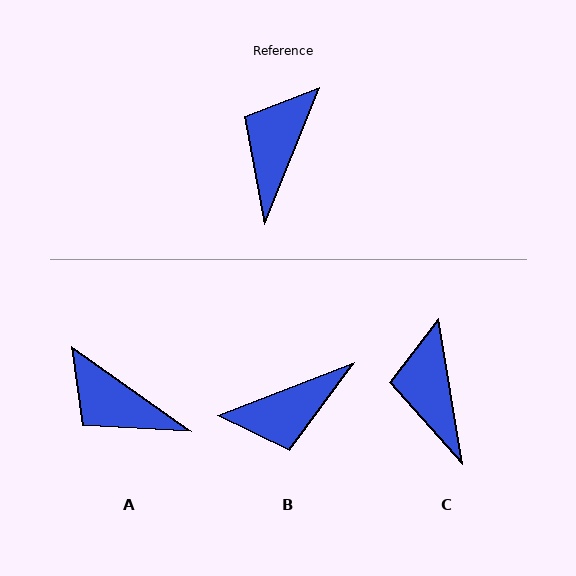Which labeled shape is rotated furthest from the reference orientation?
B, about 133 degrees away.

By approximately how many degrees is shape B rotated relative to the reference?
Approximately 133 degrees counter-clockwise.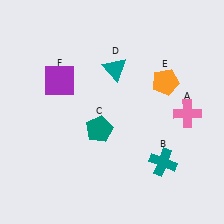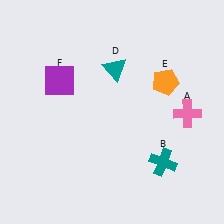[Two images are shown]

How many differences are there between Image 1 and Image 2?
There is 1 difference between the two images.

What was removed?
The teal pentagon (C) was removed in Image 2.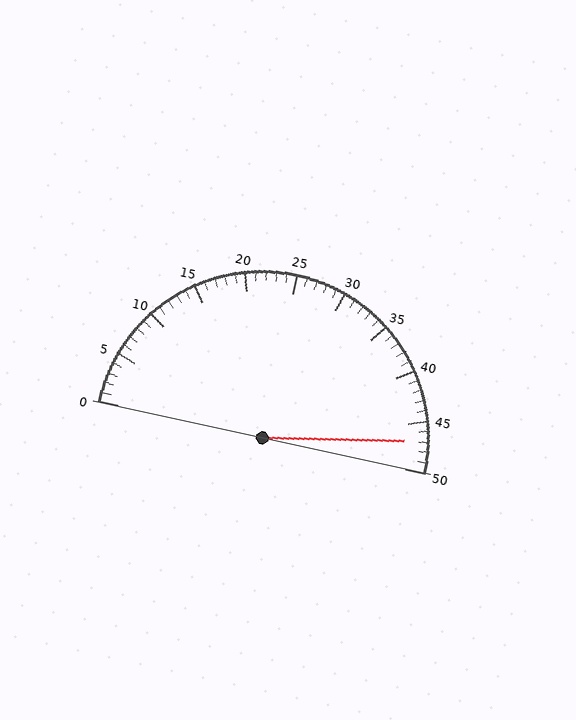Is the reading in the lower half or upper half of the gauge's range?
The reading is in the upper half of the range (0 to 50).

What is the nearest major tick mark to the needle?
The nearest major tick mark is 45.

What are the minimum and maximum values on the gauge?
The gauge ranges from 0 to 50.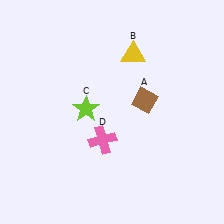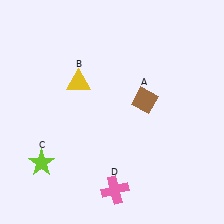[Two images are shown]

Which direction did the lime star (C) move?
The lime star (C) moved down.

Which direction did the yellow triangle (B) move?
The yellow triangle (B) moved left.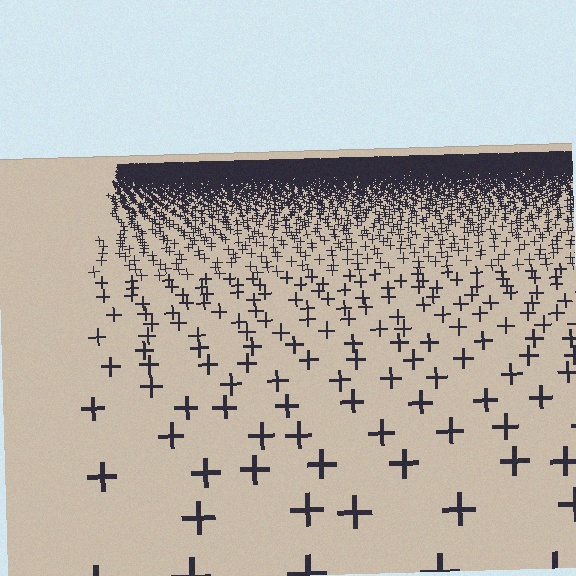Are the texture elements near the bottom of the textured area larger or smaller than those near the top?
Larger. Near the bottom, elements are closer to the viewer and appear at a bigger on-screen size.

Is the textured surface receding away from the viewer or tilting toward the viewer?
The surface is receding away from the viewer. Texture elements get smaller and denser toward the top.